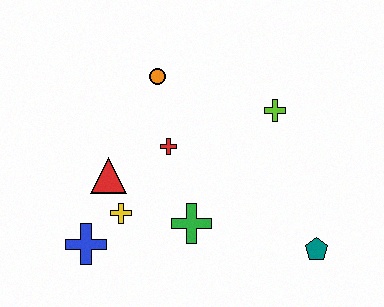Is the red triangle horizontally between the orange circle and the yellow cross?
No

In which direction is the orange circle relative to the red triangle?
The orange circle is above the red triangle.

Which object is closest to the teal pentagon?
The green cross is closest to the teal pentagon.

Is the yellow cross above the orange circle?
No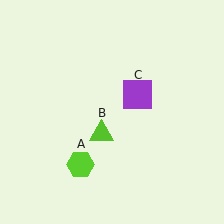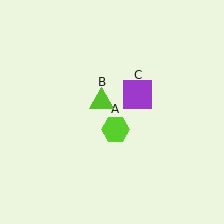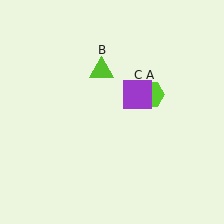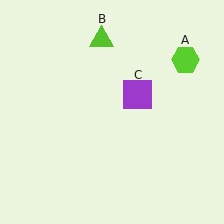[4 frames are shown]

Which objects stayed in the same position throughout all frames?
Purple square (object C) remained stationary.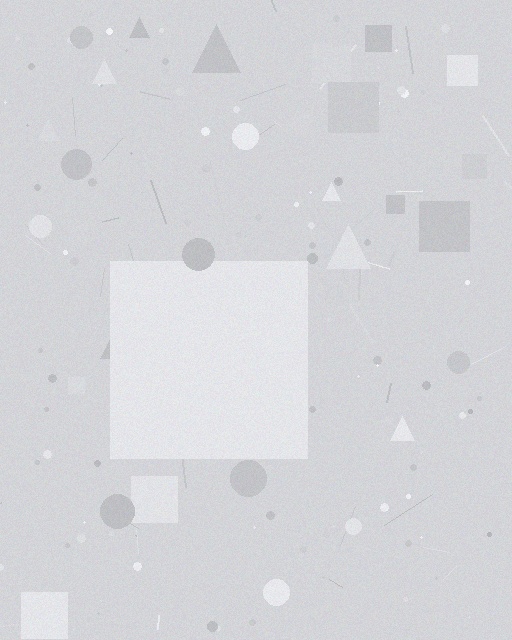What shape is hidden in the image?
A square is hidden in the image.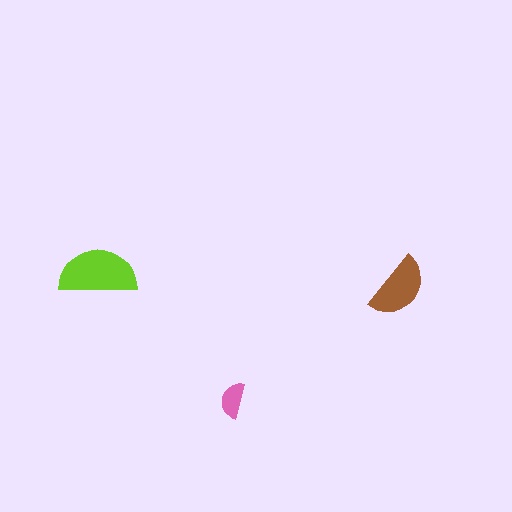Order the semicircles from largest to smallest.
the lime one, the brown one, the pink one.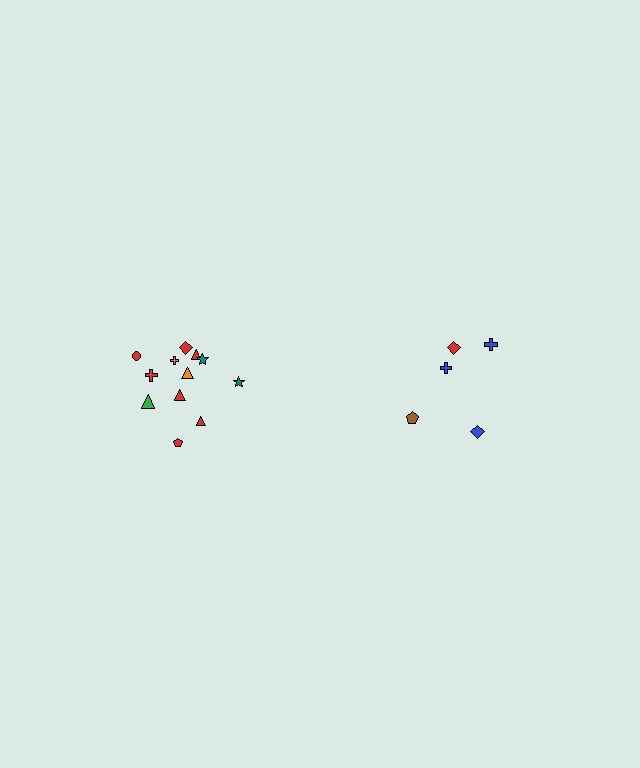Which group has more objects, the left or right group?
The left group.